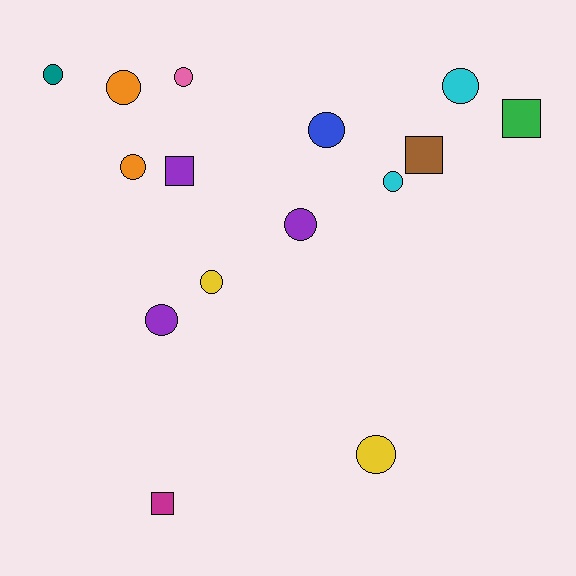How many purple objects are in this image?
There are 3 purple objects.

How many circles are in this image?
There are 11 circles.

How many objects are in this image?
There are 15 objects.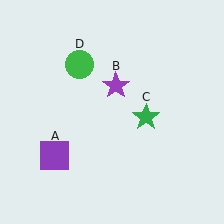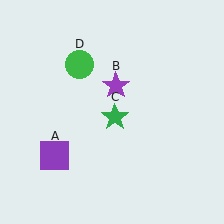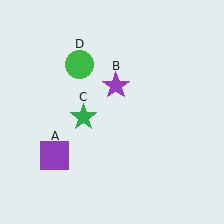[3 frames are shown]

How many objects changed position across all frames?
1 object changed position: green star (object C).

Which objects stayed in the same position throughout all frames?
Purple square (object A) and purple star (object B) and green circle (object D) remained stationary.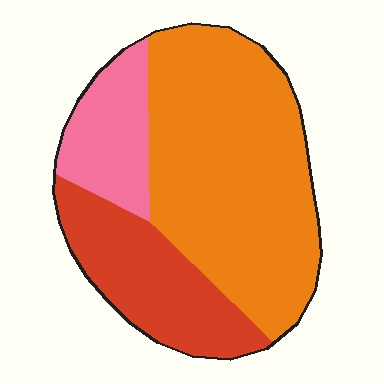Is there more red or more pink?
Red.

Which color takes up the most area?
Orange, at roughly 60%.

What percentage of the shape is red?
Red covers roughly 25% of the shape.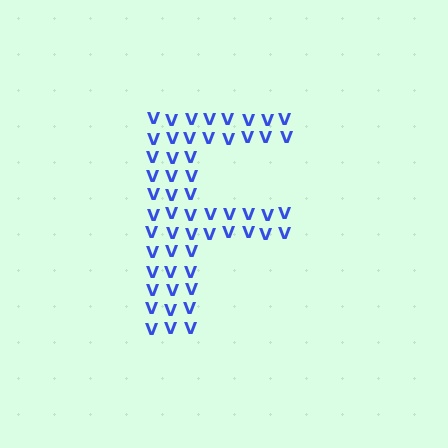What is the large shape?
The large shape is the letter F.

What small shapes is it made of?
It is made of small letter V's.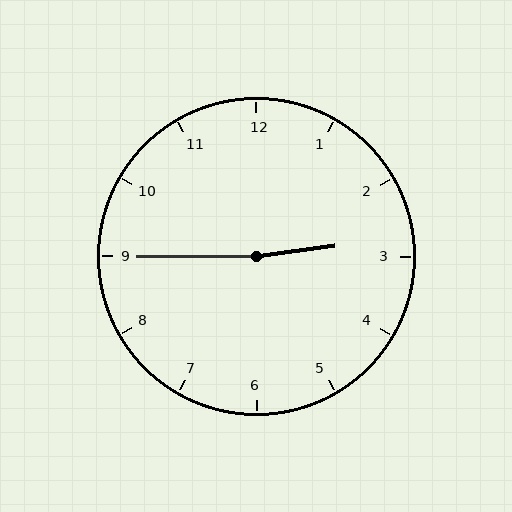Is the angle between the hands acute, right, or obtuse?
It is obtuse.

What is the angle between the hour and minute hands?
Approximately 172 degrees.